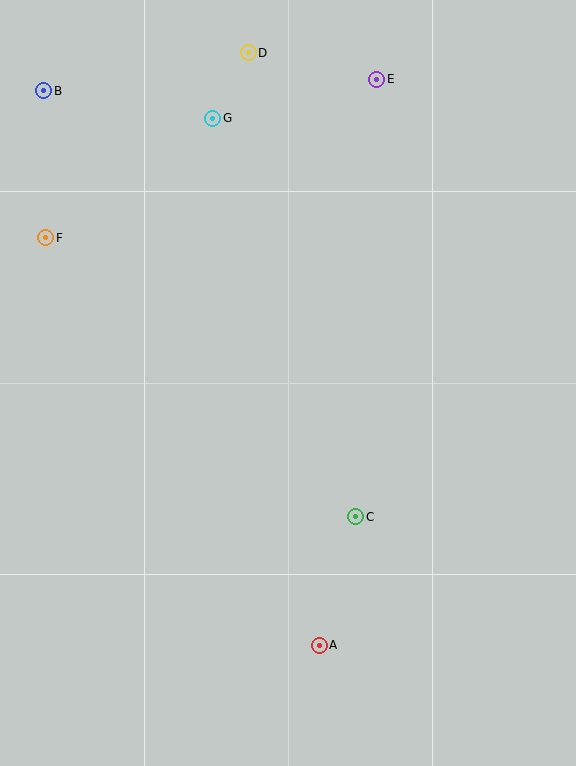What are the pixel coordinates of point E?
Point E is at (377, 79).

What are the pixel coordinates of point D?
Point D is at (248, 53).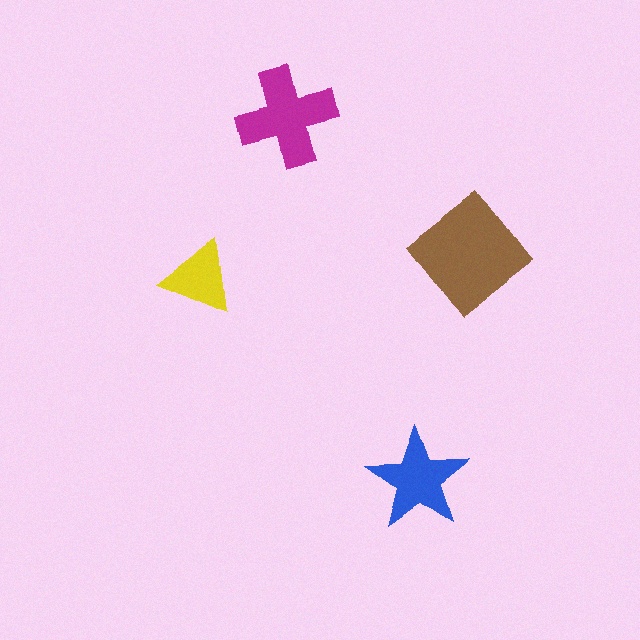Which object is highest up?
The magenta cross is topmost.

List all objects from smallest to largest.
The yellow triangle, the blue star, the magenta cross, the brown diamond.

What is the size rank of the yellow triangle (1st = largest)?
4th.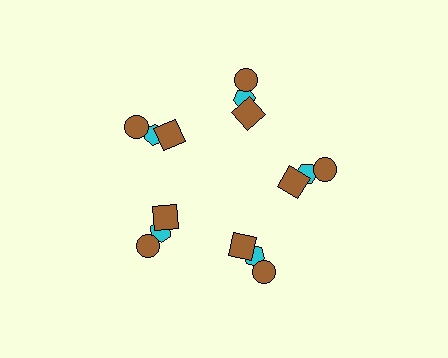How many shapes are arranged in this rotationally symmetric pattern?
There are 15 shapes, arranged in 5 groups of 3.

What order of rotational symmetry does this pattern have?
This pattern has 5-fold rotational symmetry.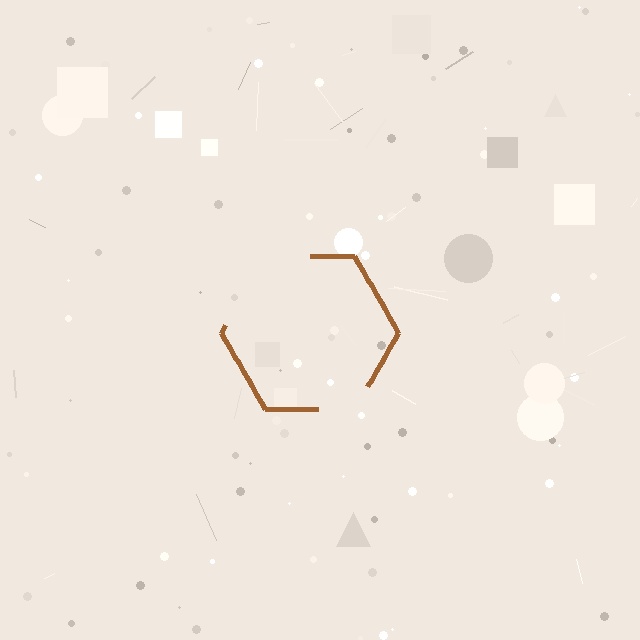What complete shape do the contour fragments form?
The contour fragments form a hexagon.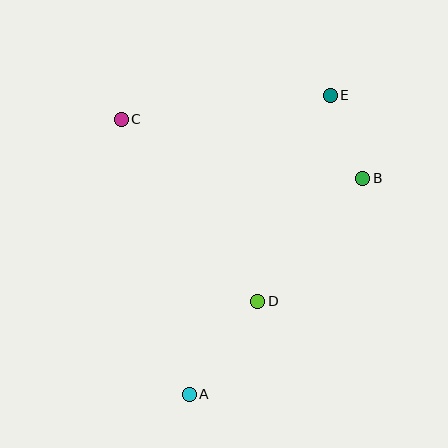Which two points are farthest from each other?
Points A and E are farthest from each other.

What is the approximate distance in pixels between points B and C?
The distance between B and C is approximately 249 pixels.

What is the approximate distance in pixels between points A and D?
The distance between A and D is approximately 115 pixels.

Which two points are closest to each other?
Points B and E are closest to each other.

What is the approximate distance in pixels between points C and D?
The distance between C and D is approximately 228 pixels.